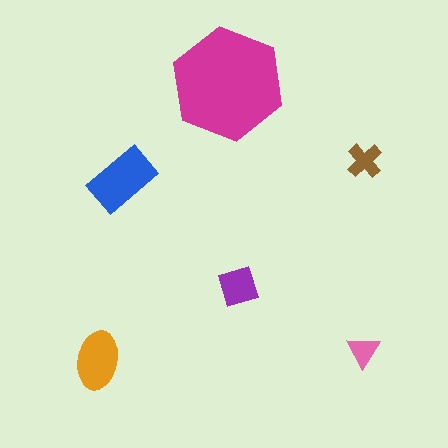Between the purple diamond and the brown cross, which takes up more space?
The purple diamond.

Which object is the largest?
The magenta hexagon.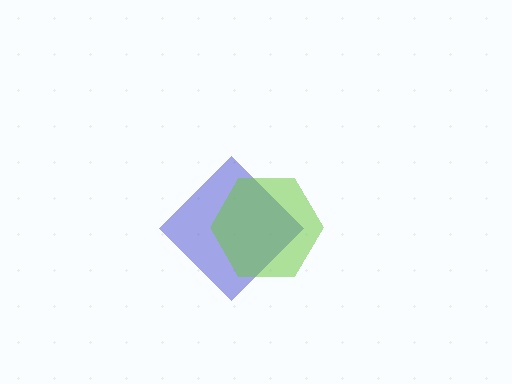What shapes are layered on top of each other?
The layered shapes are: a blue diamond, a lime hexagon.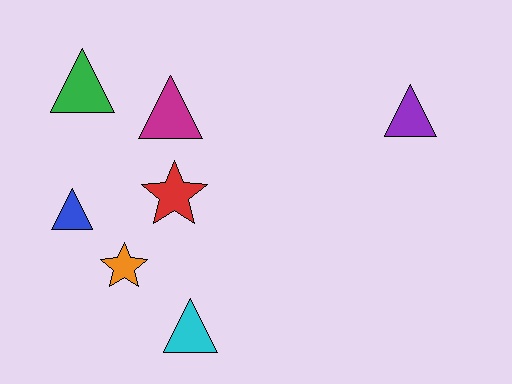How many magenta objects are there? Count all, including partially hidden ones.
There is 1 magenta object.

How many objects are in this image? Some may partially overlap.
There are 7 objects.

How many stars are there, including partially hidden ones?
There are 2 stars.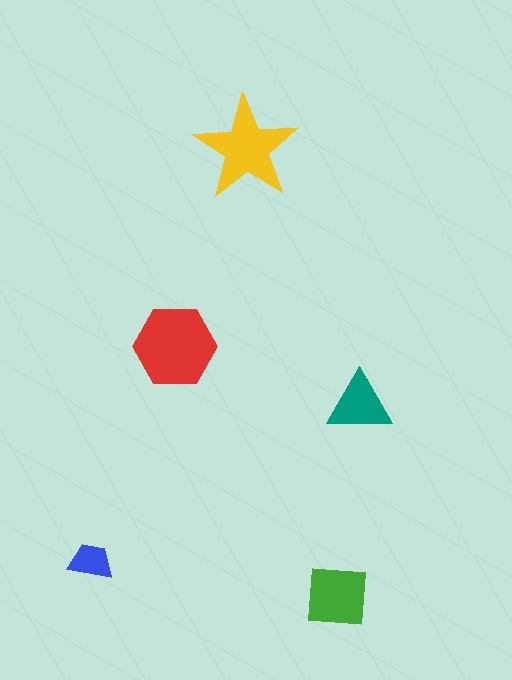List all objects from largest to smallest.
The red hexagon, the yellow star, the green square, the teal triangle, the blue trapezoid.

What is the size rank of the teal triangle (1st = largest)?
4th.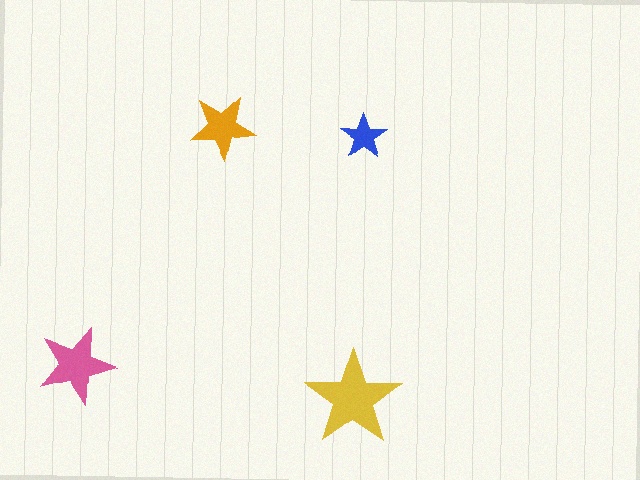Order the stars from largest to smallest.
the yellow one, the pink one, the orange one, the blue one.